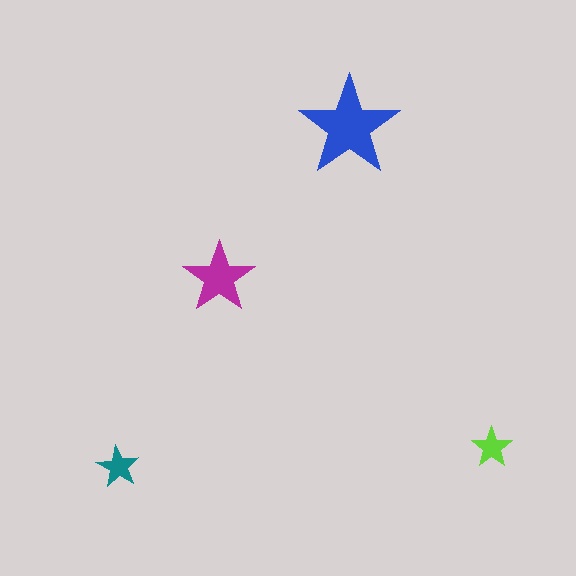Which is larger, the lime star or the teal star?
The teal one.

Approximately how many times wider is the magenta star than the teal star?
About 1.5 times wider.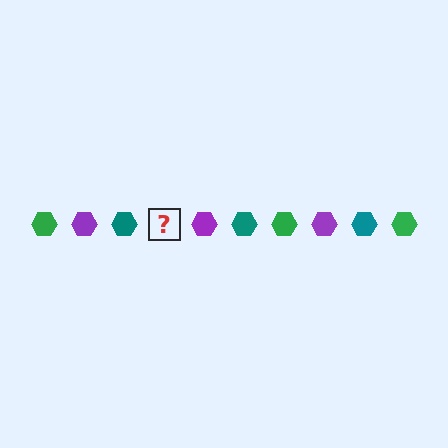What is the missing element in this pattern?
The missing element is a green hexagon.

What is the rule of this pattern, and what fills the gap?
The rule is that the pattern cycles through green, purple, teal hexagons. The gap should be filled with a green hexagon.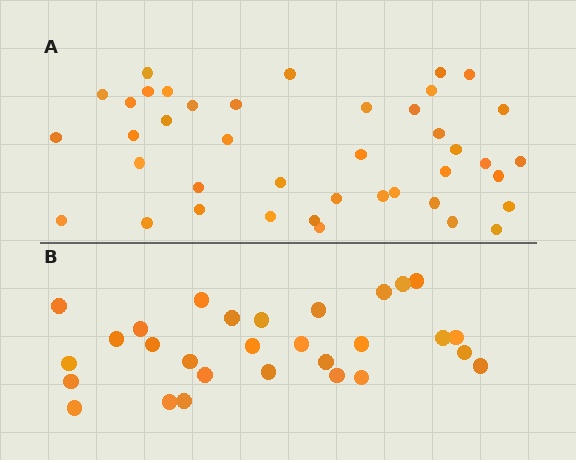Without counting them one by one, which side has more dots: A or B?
Region A (the top region) has more dots.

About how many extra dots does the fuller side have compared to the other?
Region A has roughly 12 or so more dots than region B.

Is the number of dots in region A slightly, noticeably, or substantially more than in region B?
Region A has noticeably more, but not dramatically so. The ratio is roughly 1.4 to 1.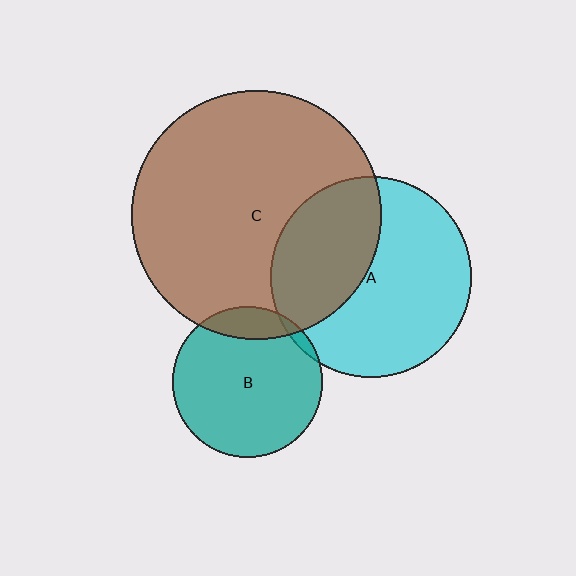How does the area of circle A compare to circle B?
Approximately 1.8 times.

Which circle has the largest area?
Circle C (brown).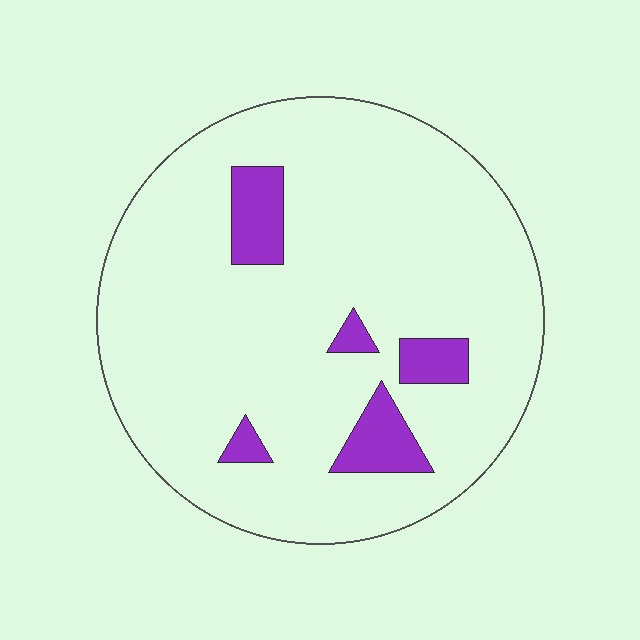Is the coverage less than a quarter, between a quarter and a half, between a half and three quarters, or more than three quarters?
Less than a quarter.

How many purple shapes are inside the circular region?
5.